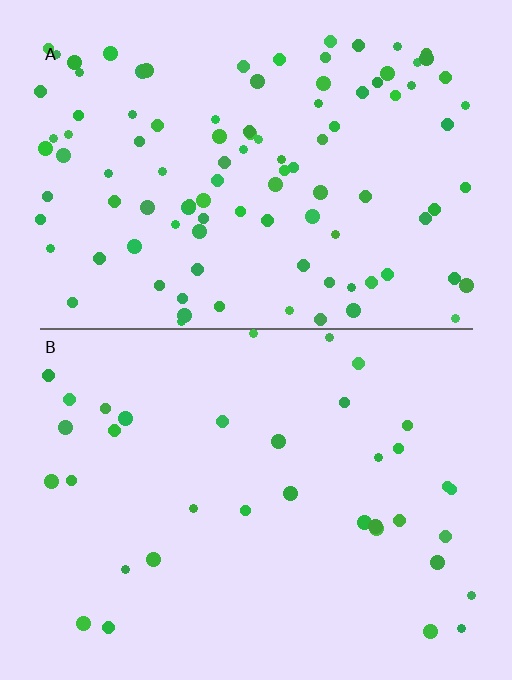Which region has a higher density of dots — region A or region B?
A (the top).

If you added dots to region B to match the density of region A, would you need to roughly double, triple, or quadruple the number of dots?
Approximately triple.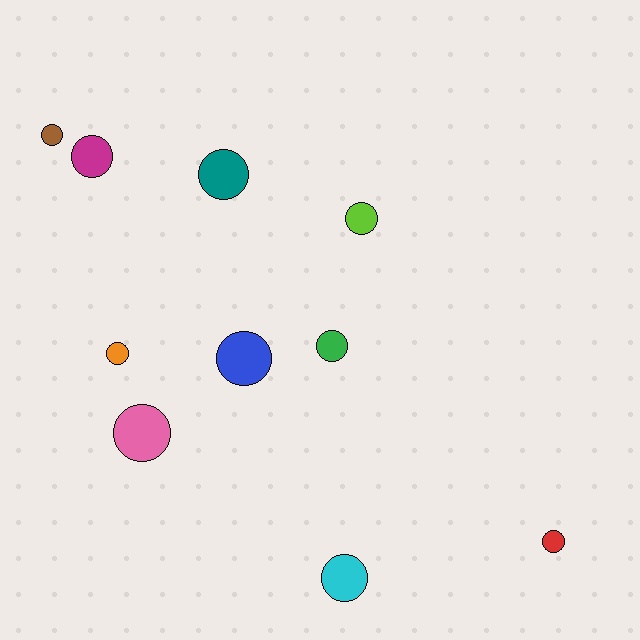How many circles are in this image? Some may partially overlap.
There are 10 circles.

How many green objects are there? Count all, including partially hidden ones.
There is 1 green object.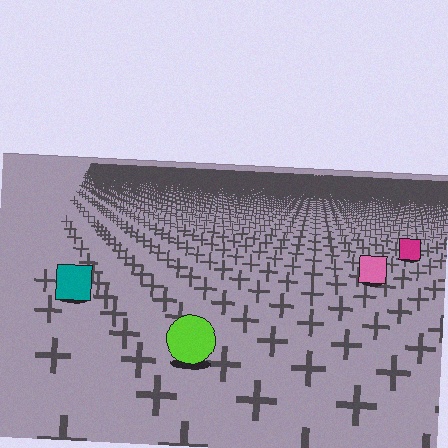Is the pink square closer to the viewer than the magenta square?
Yes. The pink square is closer — you can tell from the texture gradient: the ground texture is coarser near it.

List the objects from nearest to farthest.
From nearest to farthest: the lime circle, the teal square, the pink square, the magenta square.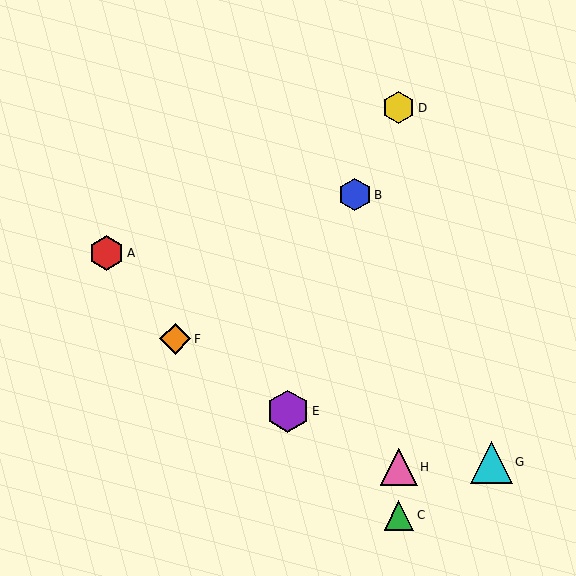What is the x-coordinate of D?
Object D is at x≈399.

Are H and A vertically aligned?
No, H is at x≈399 and A is at x≈107.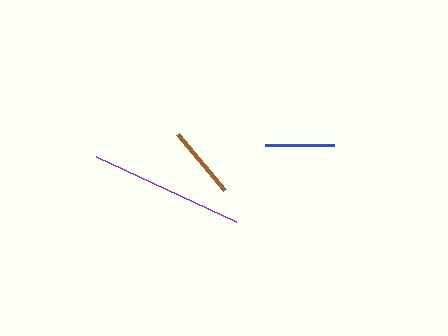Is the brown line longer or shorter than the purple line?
The purple line is longer than the brown line.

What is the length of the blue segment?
The blue segment is approximately 69 pixels long.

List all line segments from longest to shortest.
From longest to shortest: purple, brown, blue.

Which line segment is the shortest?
The blue line is the shortest at approximately 69 pixels.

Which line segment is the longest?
The purple line is the longest at approximately 154 pixels.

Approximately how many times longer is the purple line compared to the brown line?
The purple line is approximately 2.1 times the length of the brown line.